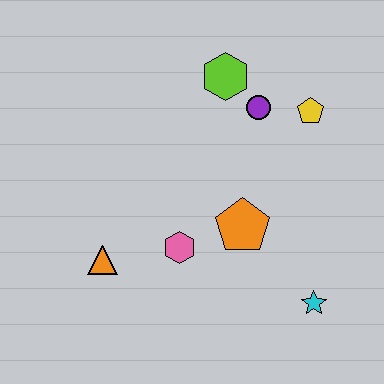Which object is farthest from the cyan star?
The lime hexagon is farthest from the cyan star.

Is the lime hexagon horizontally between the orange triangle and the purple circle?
Yes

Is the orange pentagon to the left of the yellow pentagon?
Yes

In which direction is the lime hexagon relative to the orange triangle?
The lime hexagon is above the orange triangle.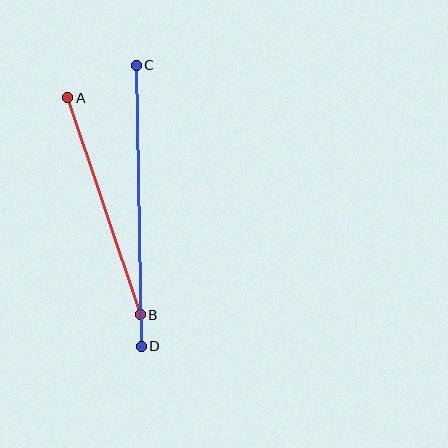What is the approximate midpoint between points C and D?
The midpoint is at approximately (139, 206) pixels.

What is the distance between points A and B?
The distance is approximately 229 pixels.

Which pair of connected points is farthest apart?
Points C and D are farthest apart.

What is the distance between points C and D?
The distance is approximately 281 pixels.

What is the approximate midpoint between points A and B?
The midpoint is at approximately (104, 206) pixels.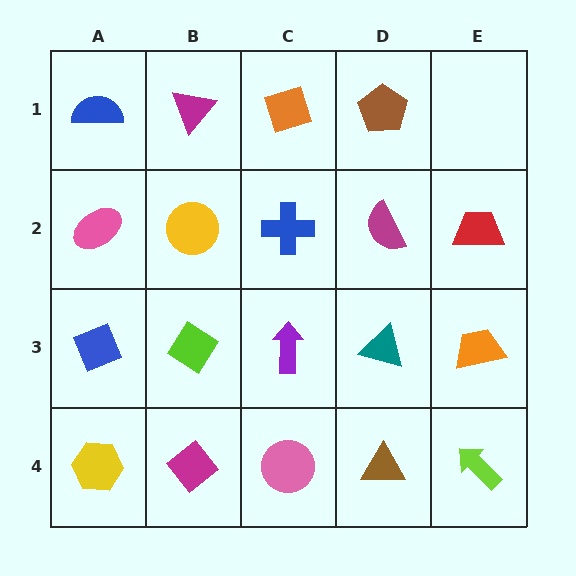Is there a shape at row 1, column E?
No, that cell is empty.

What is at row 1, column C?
An orange diamond.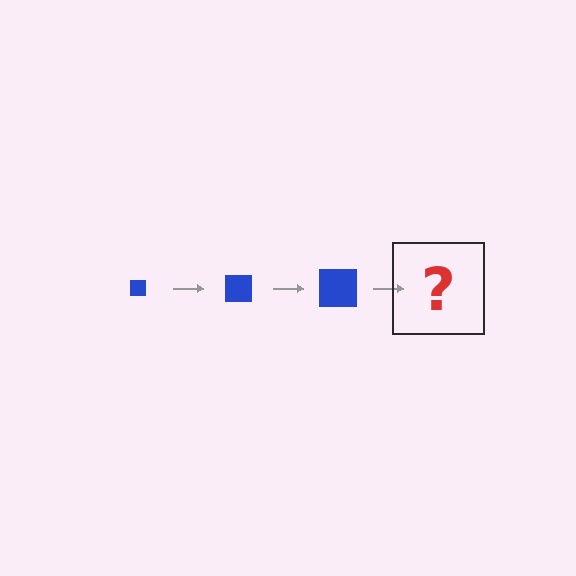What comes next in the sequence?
The next element should be a blue square, larger than the previous one.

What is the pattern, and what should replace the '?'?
The pattern is that the square gets progressively larger each step. The '?' should be a blue square, larger than the previous one.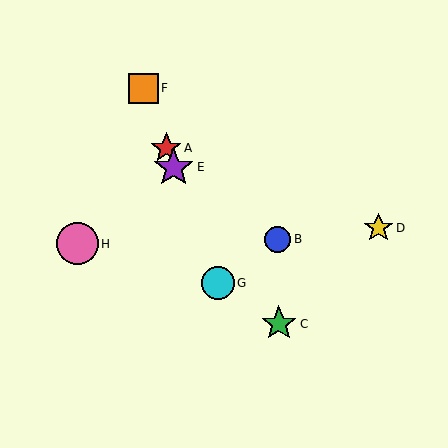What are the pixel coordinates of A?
Object A is at (166, 148).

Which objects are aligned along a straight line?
Objects A, E, F, G are aligned along a straight line.